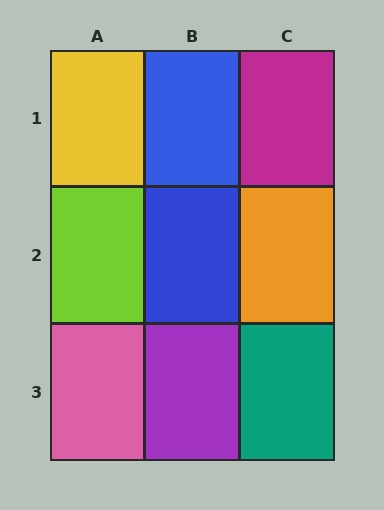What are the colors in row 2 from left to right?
Lime, blue, orange.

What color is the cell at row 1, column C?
Magenta.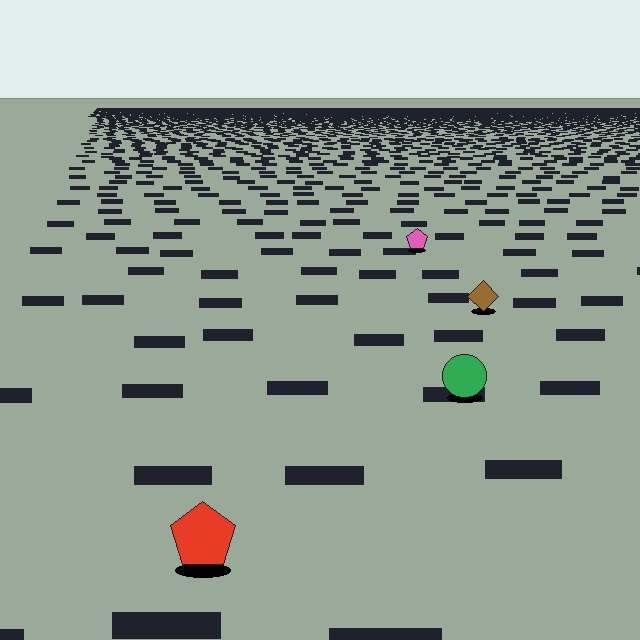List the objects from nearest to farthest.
From nearest to farthest: the red pentagon, the green circle, the brown diamond, the pink pentagon.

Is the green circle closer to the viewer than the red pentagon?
No. The red pentagon is closer — you can tell from the texture gradient: the ground texture is coarser near it.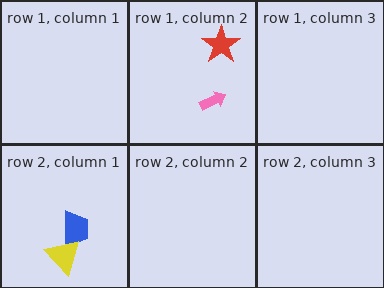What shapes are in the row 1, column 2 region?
The red star, the pink arrow.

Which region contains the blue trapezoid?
The row 2, column 1 region.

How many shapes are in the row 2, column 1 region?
2.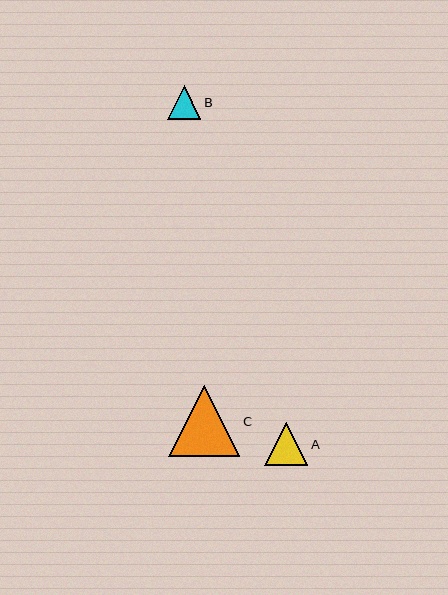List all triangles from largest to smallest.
From largest to smallest: C, A, B.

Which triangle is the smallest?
Triangle B is the smallest with a size of approximately 34 pixels.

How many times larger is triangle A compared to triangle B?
Triangle A is approximately 1.3 times the size of triangle B.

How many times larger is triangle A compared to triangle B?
Triangle A is approximately 1.3 times the size of triangle B.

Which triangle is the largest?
Triangle C is the largest with a size of approximately 71 pixels.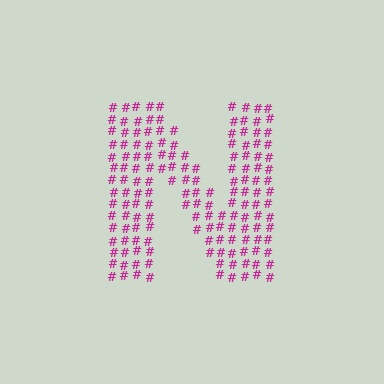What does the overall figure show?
The overall figure shows the letter N.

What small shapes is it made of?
It is made of small hash symbols.